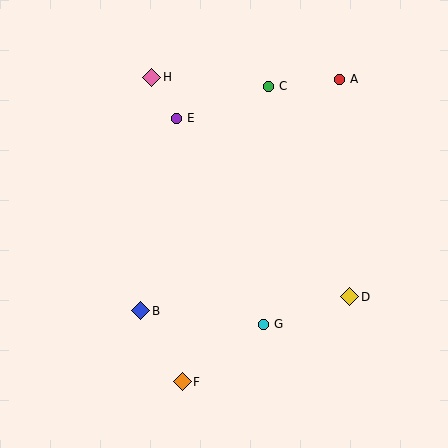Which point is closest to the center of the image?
Point G at (263, 324) is closest to the center.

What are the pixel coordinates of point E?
Point E is at (176, 118).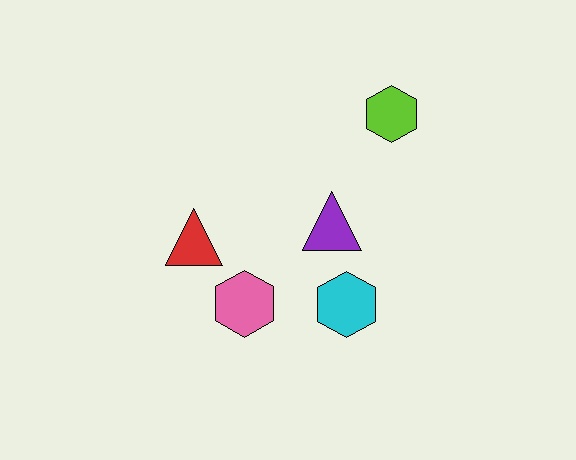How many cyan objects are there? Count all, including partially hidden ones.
There is 1 cyan object.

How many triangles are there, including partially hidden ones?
There are 2 triangles.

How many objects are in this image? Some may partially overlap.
There are 5 objects.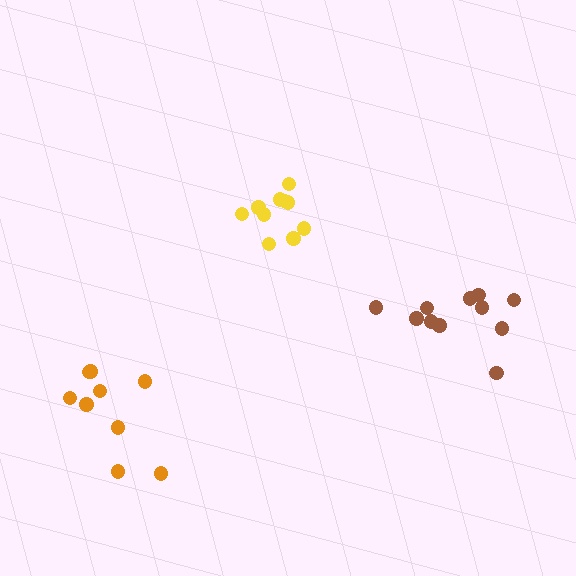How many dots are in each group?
Group 1: 10 dots, Group 2: 11 dots, Group 3: 9 dots (30 total).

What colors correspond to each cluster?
The clusters are colored: yellow, brown, orange.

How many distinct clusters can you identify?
There are 3 distinct clusters.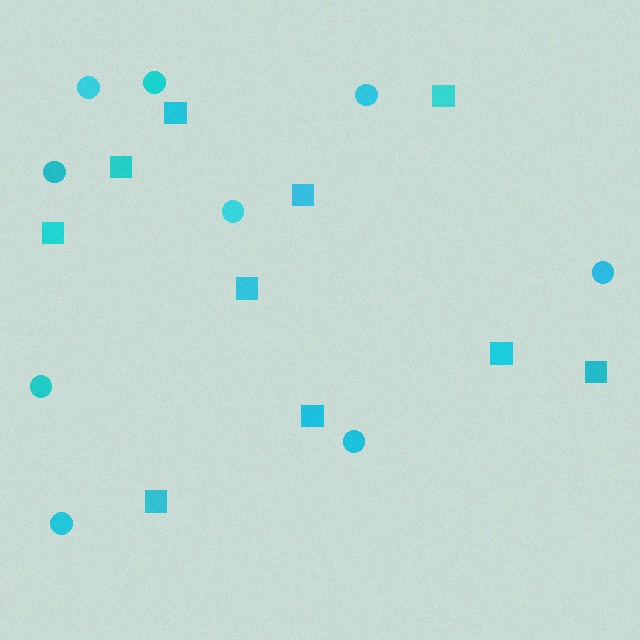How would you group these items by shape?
There are 2 groups: one group of circles (9) and one group of squares (10).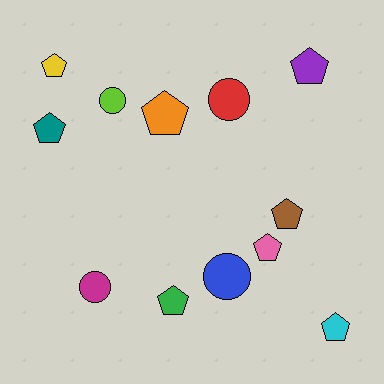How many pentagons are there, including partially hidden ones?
There are 8 pentagons.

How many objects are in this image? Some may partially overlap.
There are 12 objects.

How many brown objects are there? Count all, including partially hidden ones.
There is 1 brown object.